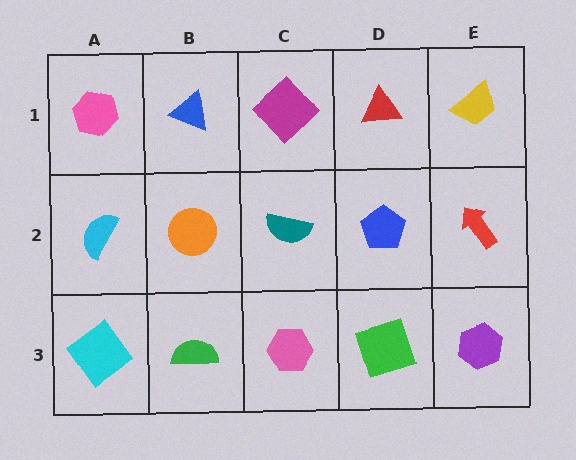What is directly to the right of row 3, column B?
A pink hexagon.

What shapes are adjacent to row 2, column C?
A magenta diamond (row 1, column C), a pink hexagon (row 3, column C), an orange circle (row 2, column B), a blue pentagon (row 2, column D).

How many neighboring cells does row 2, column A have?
3.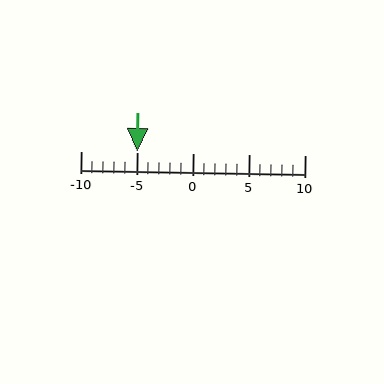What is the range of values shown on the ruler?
The ruler shows values from -10 to 10.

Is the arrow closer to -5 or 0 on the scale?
The arrow is closer to -5.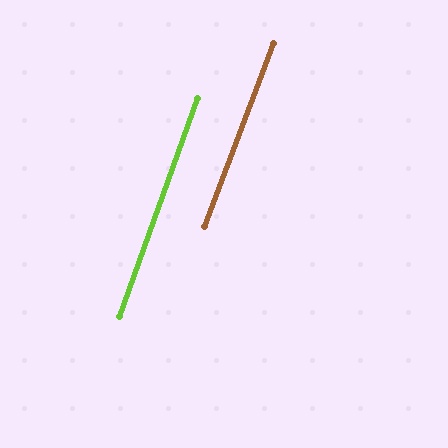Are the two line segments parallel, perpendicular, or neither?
Parallel — their directions differ by only 1.1°.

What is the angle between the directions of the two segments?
Approximately 1 degree.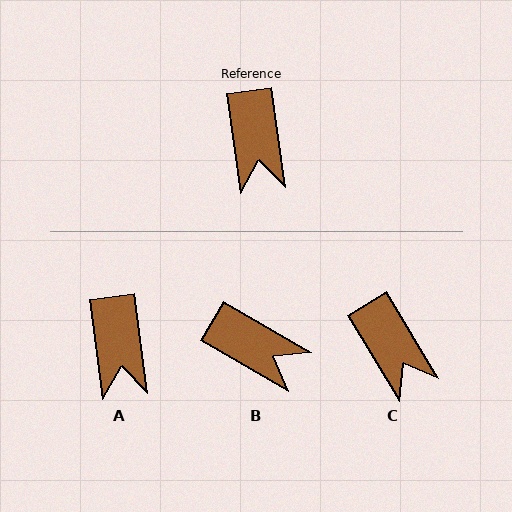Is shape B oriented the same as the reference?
No, it is off by about 52 degrees.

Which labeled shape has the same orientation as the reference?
A.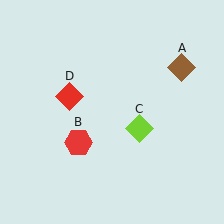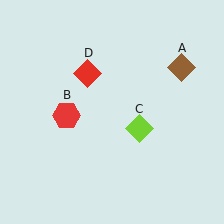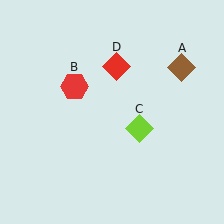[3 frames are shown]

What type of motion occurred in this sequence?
The red hexagon (object B), red diamond (object D) rotated clockwise around the center of the scene.